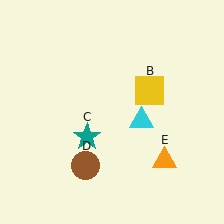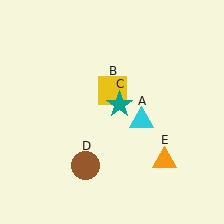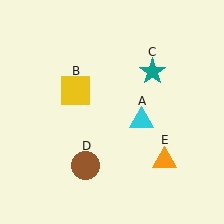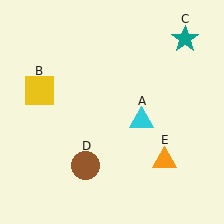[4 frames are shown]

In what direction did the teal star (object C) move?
The teal star (object C) moved up and to the right.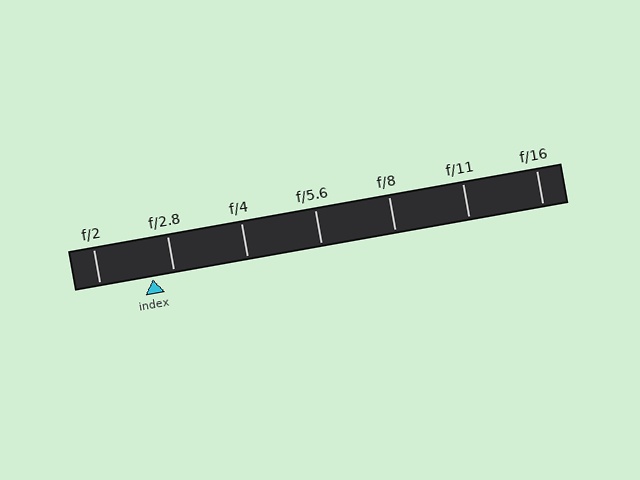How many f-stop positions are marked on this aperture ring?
There are 7 f-stop positions marked.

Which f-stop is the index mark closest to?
The index mark is closest to f/2.8.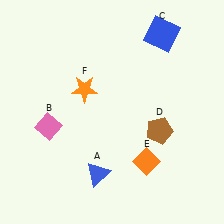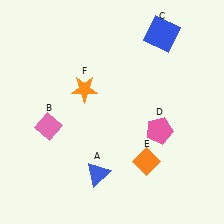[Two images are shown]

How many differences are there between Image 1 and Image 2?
There is 1 difference between the two images.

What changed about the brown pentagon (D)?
In Image 1, D is brown. In Image 2, it changed to pink.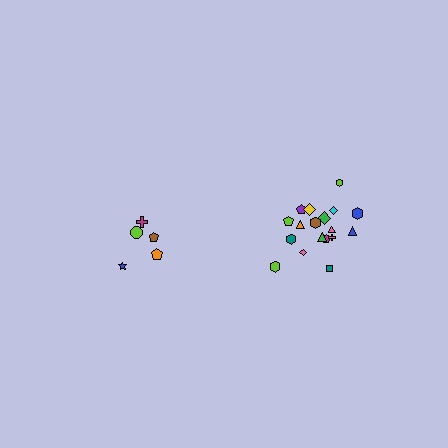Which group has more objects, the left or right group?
The right group.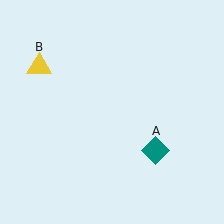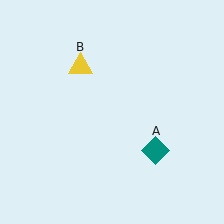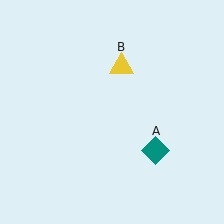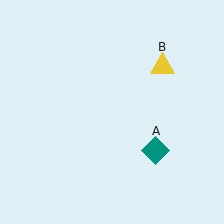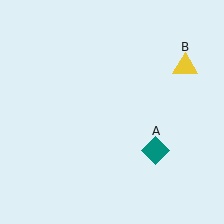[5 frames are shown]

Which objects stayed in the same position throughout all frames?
Teal diamond (object A) remained stationary.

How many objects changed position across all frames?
1 object changed position: yellow triangle (object B).